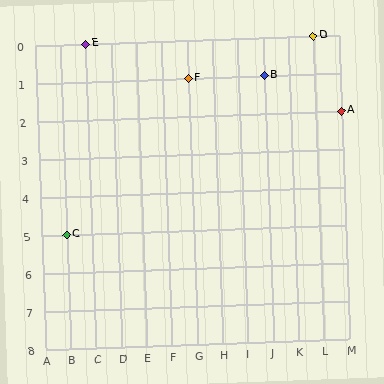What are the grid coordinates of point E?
Point E is at grid coordinates (C, 0).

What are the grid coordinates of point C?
Point C is at grid coordinates (B, 5).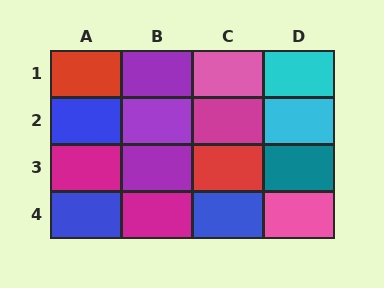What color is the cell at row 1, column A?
Red.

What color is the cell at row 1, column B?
Purple.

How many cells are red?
2 cells are red.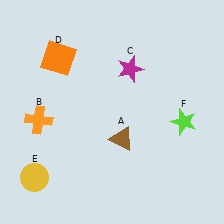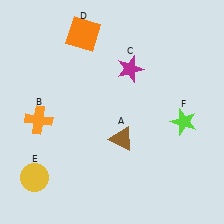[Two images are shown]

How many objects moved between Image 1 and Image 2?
1 object moved between the two images.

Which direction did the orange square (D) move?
The orange square (D) moved right.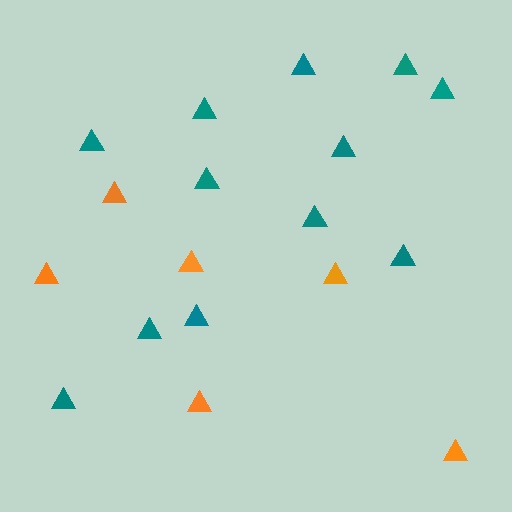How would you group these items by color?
There are 2 groups: one group of teal triangles (12) and one group of orange triangles (6).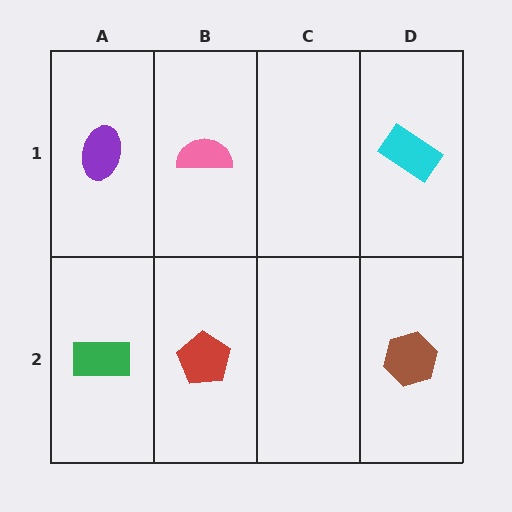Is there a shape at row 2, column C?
No, that cell is empty.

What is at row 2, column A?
A green rectangle.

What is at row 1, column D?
A cyan rectangle.